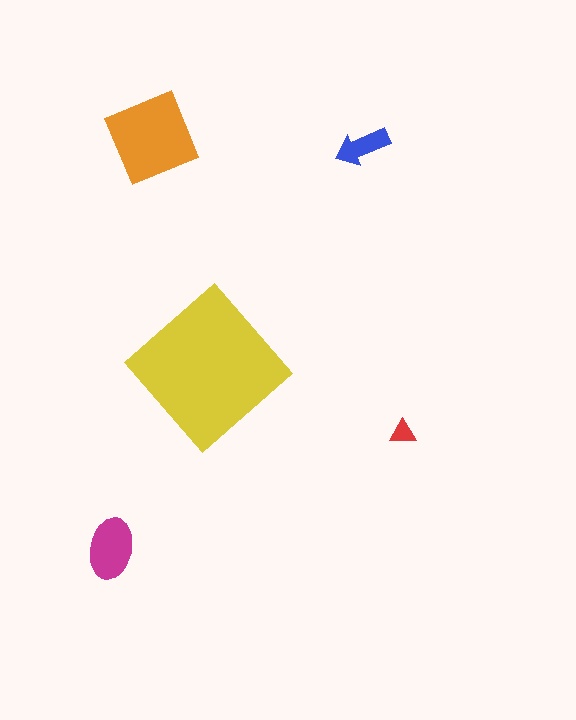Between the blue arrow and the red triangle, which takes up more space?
The blue arrow.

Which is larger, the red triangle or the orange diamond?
The orange diamond.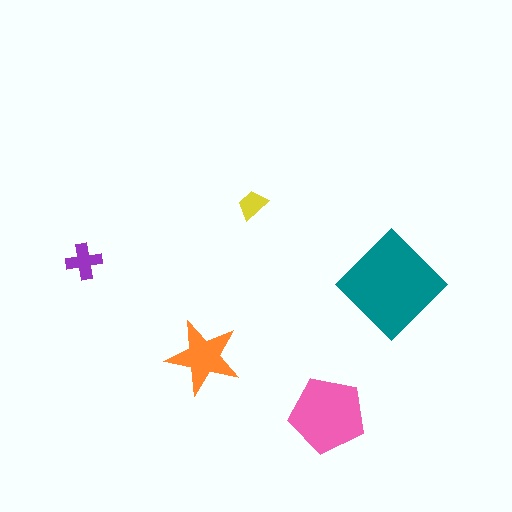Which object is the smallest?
The yellow trapezoid.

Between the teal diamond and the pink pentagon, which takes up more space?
The teal diamond.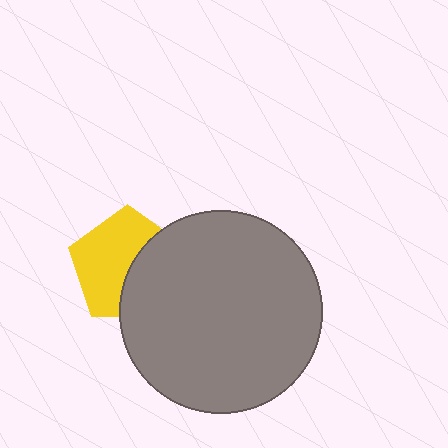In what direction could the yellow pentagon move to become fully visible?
The yellow pentagon could move left. That would shift it out from behind the gray circle entirely.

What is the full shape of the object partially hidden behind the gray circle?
The partially hidden object is a yellow pentagon.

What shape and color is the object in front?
The object in front is a gray circle.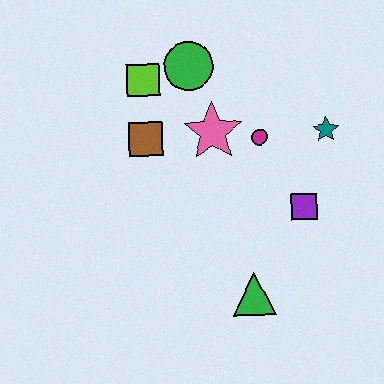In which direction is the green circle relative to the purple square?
The green circle is above the purple square.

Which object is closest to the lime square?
The green circle is closest to the lime square.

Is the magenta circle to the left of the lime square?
No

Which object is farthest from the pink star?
The green triangle is farthest from the pink star.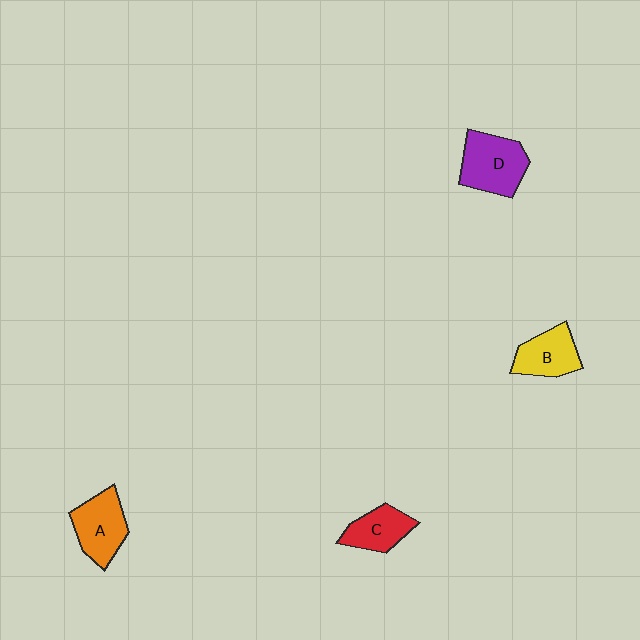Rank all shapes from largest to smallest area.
From largest to smallest: D (purple), A (orange), B (yellow), C (red).